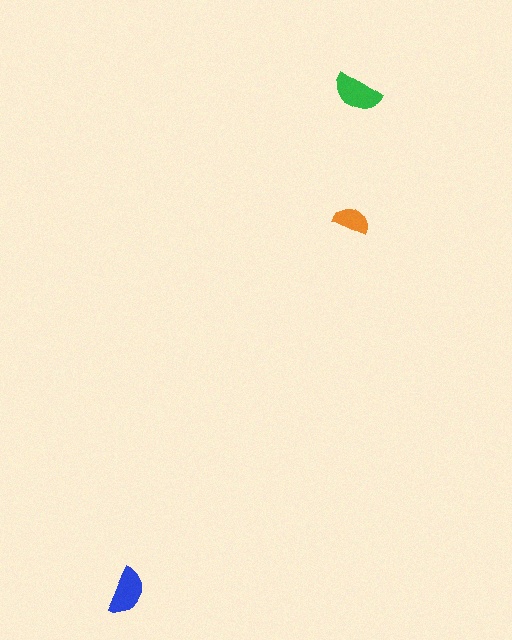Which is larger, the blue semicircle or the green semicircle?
The green one.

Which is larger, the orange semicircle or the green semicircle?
The green one.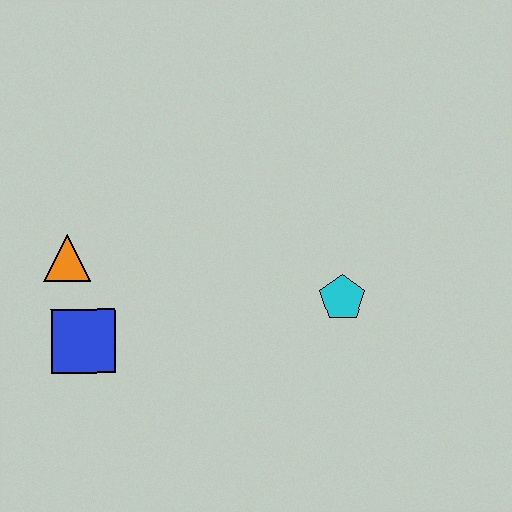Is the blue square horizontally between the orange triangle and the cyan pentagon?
Yes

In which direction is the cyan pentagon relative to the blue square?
The cyan pentagon is to the right of the blue square.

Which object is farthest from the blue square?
The cyan pentagon is farthest from the blue square.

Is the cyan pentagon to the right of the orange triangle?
Yes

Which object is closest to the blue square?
The orange triangle is closest to the blue square.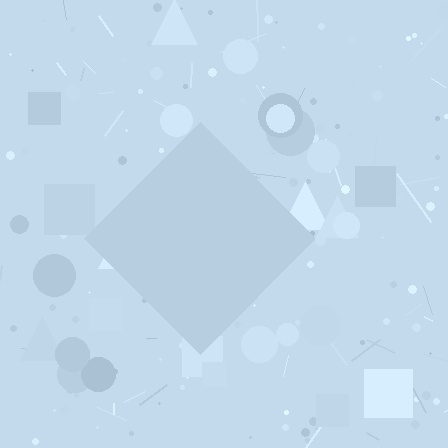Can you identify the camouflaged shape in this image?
The camouflaged shape is a diamond.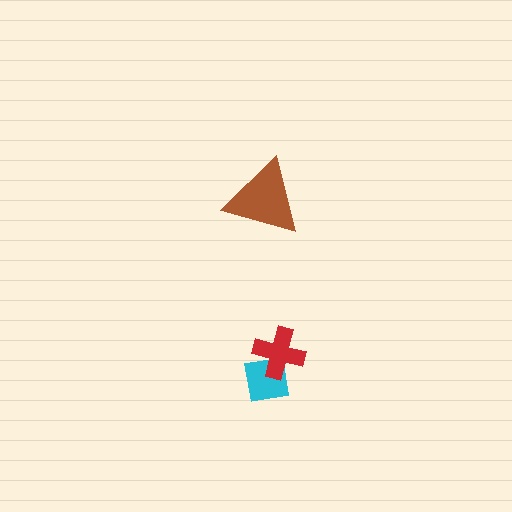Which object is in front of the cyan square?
The red cross is in front of the cyan square.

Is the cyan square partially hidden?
Yes, it is partially covered by another shape.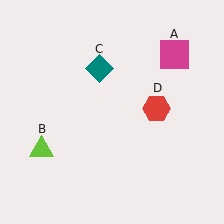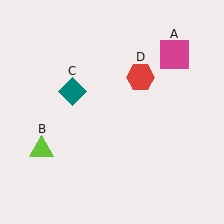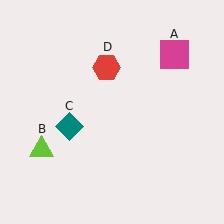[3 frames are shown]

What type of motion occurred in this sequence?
The teal diamond (object C), red hexagon (object D) rotated counterclockwise around the center of the scene.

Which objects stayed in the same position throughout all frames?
Magenta square (object A) and lime triangle (object B) remained stationary.